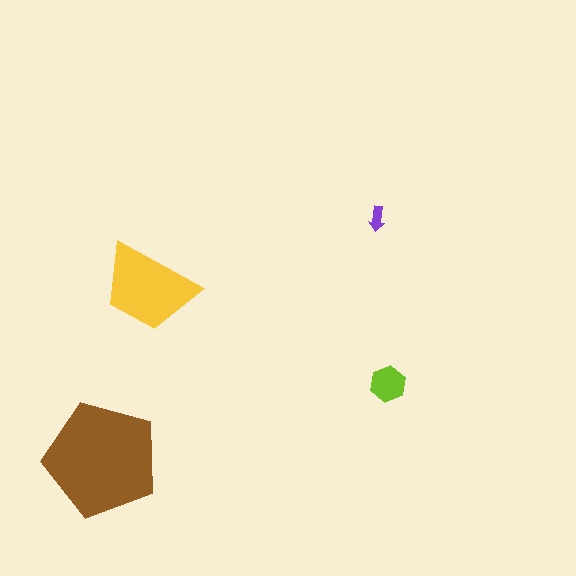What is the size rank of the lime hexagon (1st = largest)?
3rd.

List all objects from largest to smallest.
The brown pentagon, the yellow trapezoid, the lime hexagon, the purple arrow.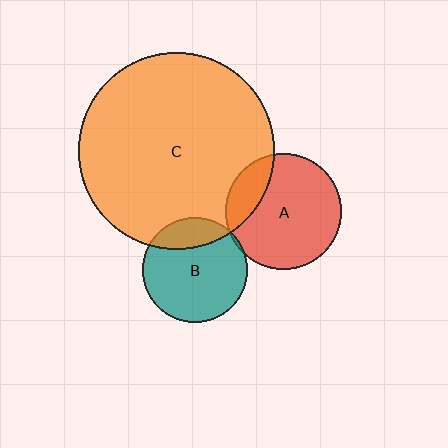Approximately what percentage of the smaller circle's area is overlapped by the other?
Approximately 20%.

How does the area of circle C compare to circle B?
Approximately 3.5 times.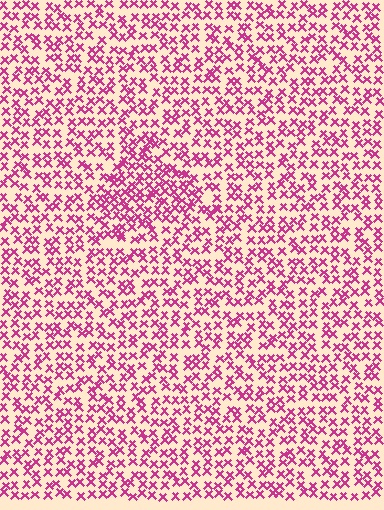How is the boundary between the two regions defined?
The boundary is defined by a change in element density (approximately 1.6x ratio). All elements are the same color, size, and shape.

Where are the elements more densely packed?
The elements are more densely packed inside the triangle boundary.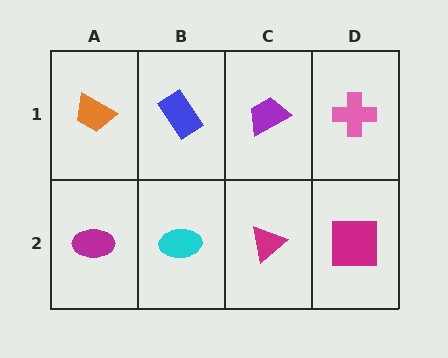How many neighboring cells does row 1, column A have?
2.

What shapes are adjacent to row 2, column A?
An orange trapezoid (row 1, column A), a cyan ellipse (row 2, column B).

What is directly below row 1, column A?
A magenta ellipse.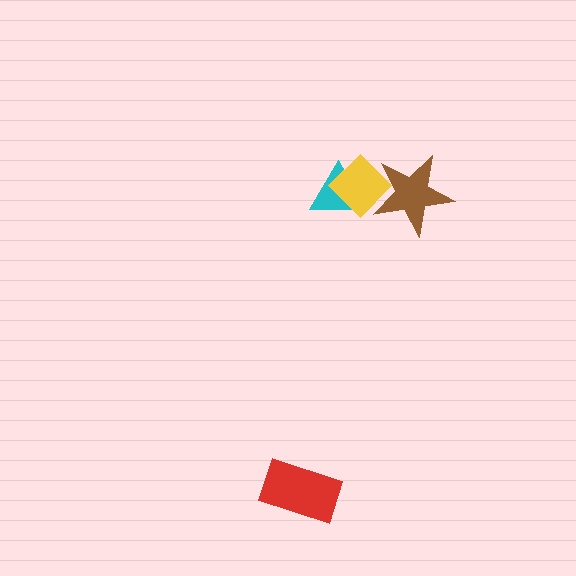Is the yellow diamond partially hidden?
Yes, it is partially covered by another shape.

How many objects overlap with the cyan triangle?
1 object overlaps with the cyan triangle.